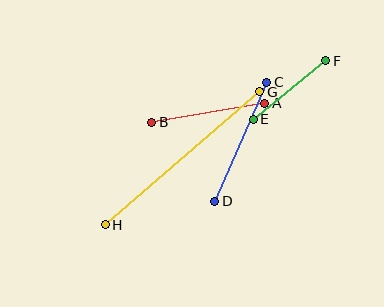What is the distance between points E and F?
The distance is approximately 93 pixels.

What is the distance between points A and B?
The distance is approximately 115 pixels.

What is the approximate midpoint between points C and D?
The midpoint is at approximately (241, 142) pixels.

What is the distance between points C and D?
The distance is approximately 130 pixels.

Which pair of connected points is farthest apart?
Points G and H are farthest apart.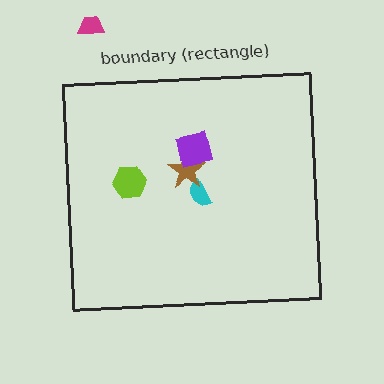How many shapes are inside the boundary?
4 inside, 1 outside.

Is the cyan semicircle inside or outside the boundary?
Inside.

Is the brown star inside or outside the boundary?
Inside.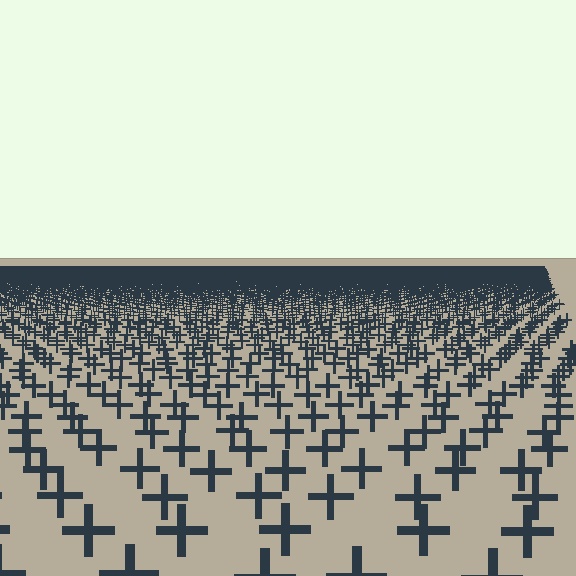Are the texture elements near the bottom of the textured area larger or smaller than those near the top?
Larger. Near the bottom, elements are closer to the viewer and appear at a bigger on-screen size.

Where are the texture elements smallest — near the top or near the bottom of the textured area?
Near the top.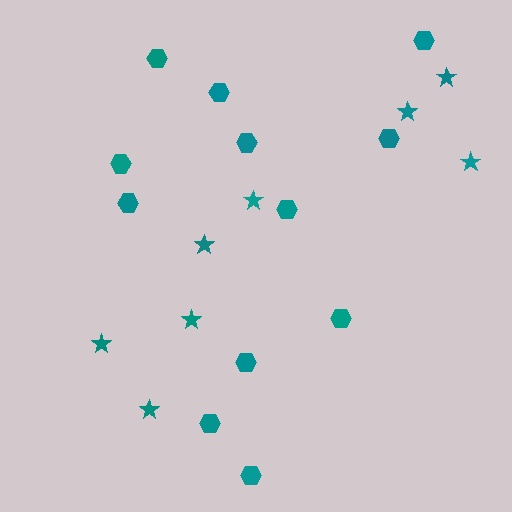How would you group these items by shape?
There are 2 groups: one group of stars (8) and one group of hexagons (12).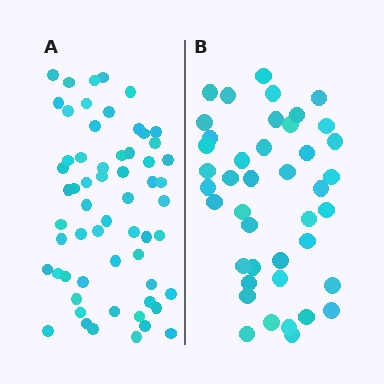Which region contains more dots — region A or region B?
Region A (the left region) has more dots.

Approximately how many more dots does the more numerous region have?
Region A has approximately 20 more dots than region B.